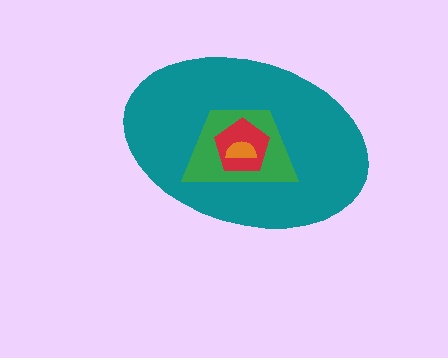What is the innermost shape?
The orange semicircle.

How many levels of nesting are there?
4.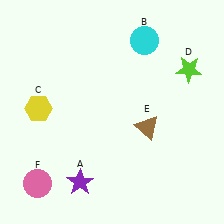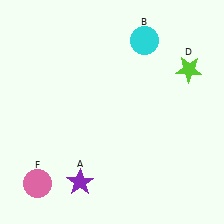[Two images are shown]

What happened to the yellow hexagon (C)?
The yellow hexagon (C) was removed in Image 2. It was in the top-left area of Image 1.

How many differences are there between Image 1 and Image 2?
There are 2 differences between the two images.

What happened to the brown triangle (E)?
The brown triangle (E) was removed in Image 2. It was in the bottom-right area of Image 1.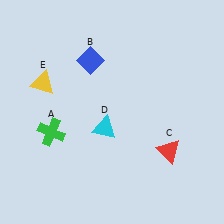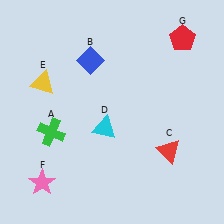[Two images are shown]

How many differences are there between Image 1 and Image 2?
There are 2 differences between the two images.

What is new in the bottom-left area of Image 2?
A pink star (F) was added in the bottom-left area of Image 2.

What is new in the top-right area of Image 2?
A red pentagon (G) was added in the top-right area of Image 2.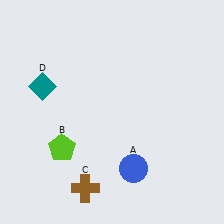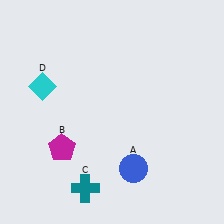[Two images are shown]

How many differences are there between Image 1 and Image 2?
There are 3 differences between the two images.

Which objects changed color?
B changed from lime to magenta. C changed from brown to teal. D changed from teal to cyan.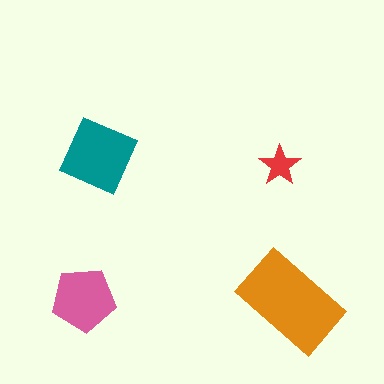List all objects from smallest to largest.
The red star, the pink pentagon, the teal diamond, the orange rectangle.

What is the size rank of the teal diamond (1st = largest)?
2nd.